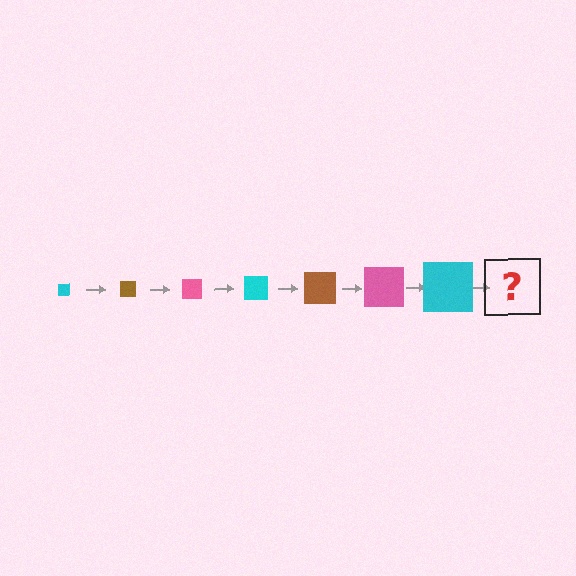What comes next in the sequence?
The next element should be a brown square, larger than the previous one.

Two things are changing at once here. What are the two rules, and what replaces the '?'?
The two rules are that the square grows larger each step and the color cycles through cyan, brown, and pink. The '?' should be a brown square, larger than the previous one.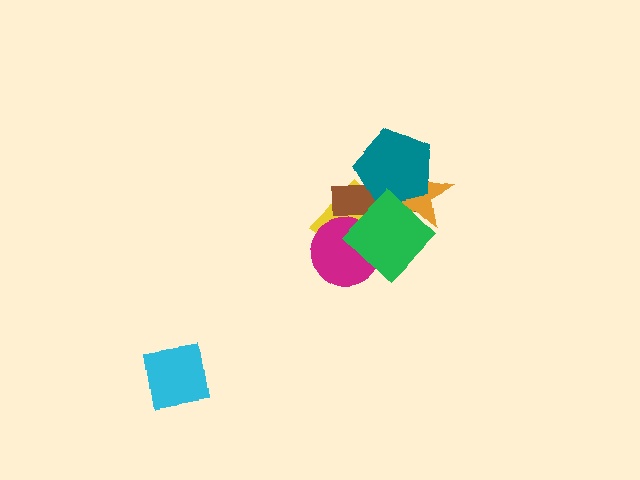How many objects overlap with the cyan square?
0 objects overlap with the cyan square.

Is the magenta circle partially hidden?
Yes, it is partially covered by another shape.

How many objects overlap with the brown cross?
5 objects overlap with the brown cross.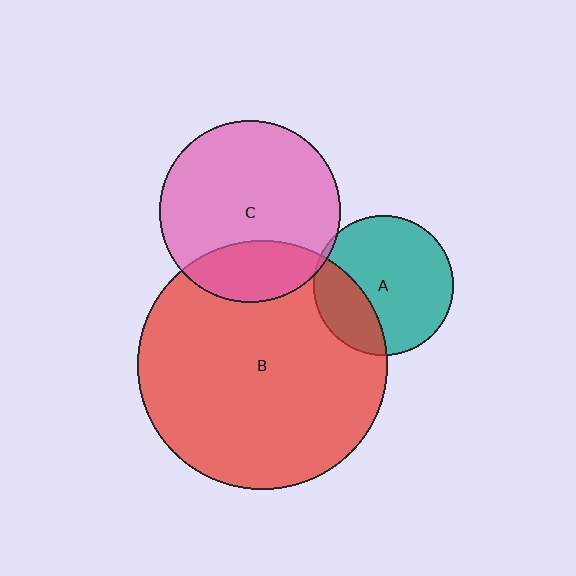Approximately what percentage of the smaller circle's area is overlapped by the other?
Approximately 25%.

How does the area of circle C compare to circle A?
Approximately 1.7 times.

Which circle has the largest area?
Circle B (red).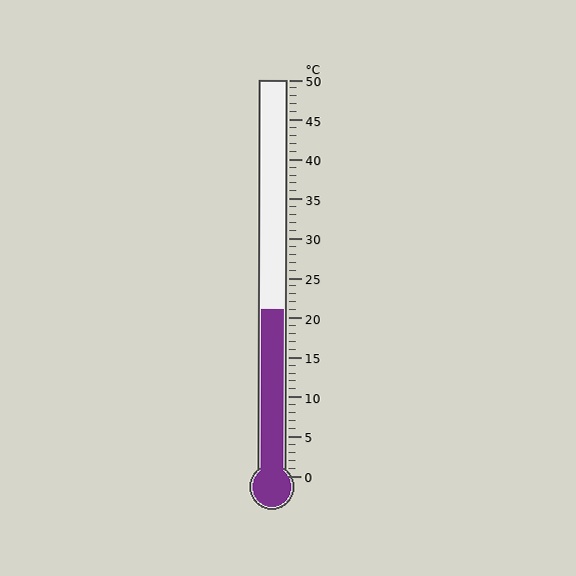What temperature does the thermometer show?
The thermometer shows approximately 21°C.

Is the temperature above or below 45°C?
The temperature is below 45°C.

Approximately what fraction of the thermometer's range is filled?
The thermometer is filled to approximately 40% of its range.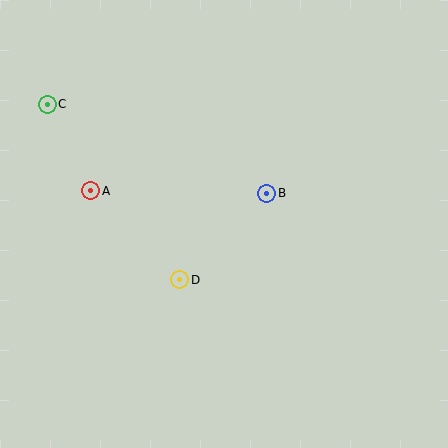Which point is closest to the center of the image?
Point B at (267, 193) is closest to the center.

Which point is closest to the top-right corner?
Point B is closest to the top-right corner.